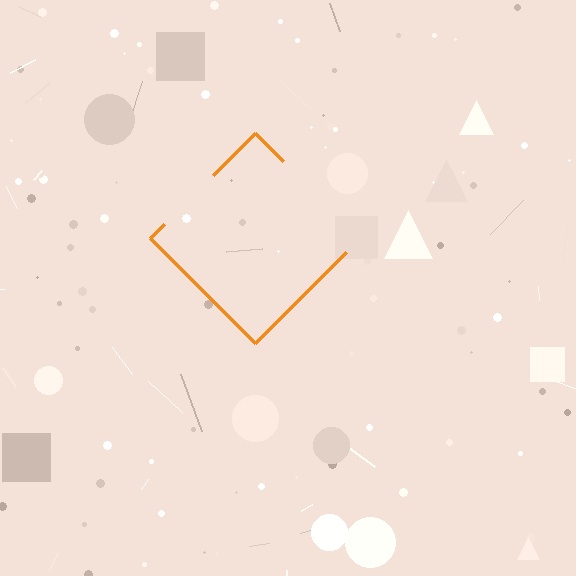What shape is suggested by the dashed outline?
The dashed outline suggests a diamond.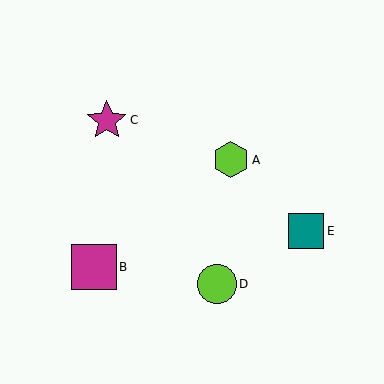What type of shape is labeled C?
Shape C is a magenta star.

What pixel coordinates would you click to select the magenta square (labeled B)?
Click at (94, 267) to select the magenta square B.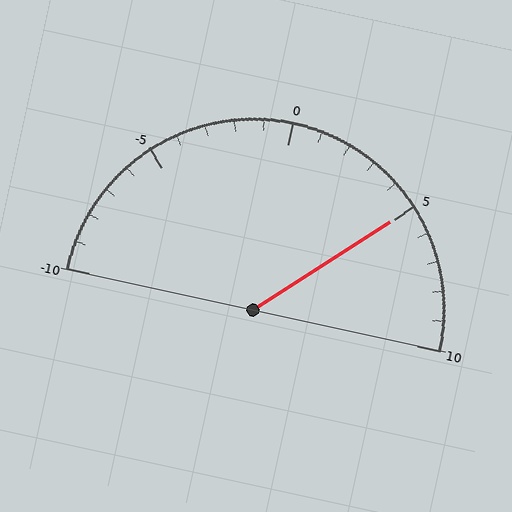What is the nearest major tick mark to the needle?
The nearest major tick mark is 5.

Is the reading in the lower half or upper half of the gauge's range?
The reading is in the upper half of the range (-10 to 10).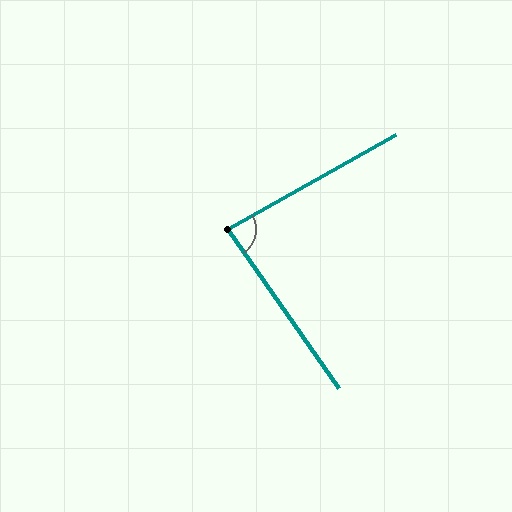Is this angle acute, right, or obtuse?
It is acute.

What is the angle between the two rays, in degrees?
Approximately 85 degrees.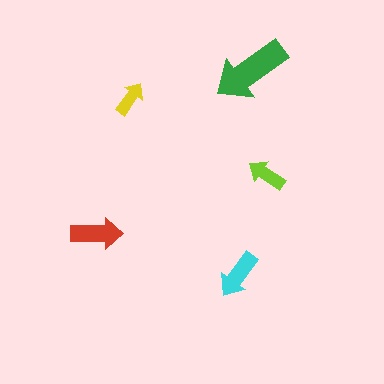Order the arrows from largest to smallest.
the green one, the red one, the cyan one, the lime one, the yellow one.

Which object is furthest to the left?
The red arrow is leftmost.